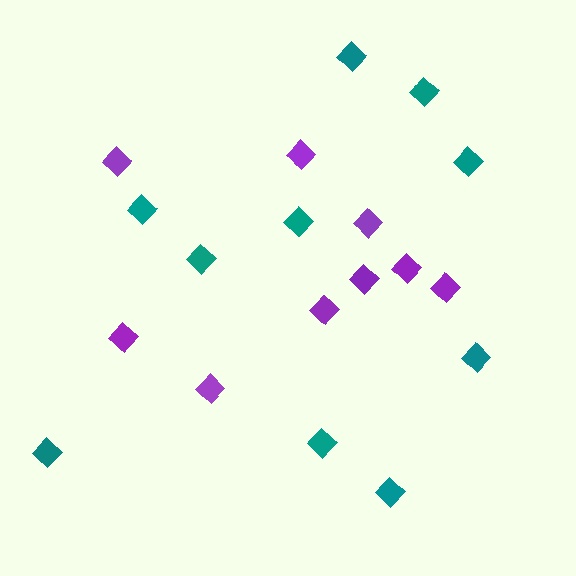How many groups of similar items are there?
There are 2 groups: one group of teal diamonds (10) and one group of purple diamonds (9).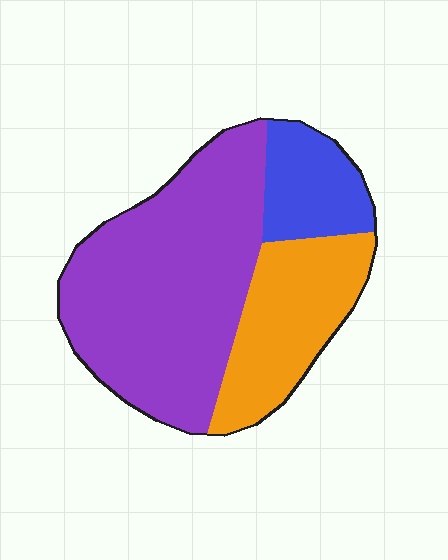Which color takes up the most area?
Purple, at roughly 60%.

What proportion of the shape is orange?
Orange takes up about one quarter (1/4) of the shape.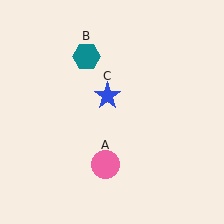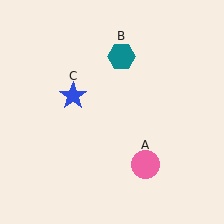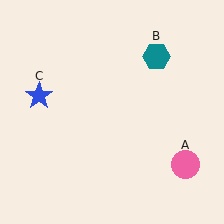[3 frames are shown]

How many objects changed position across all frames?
3 objects changed position: pink circle (object A), teal hexagon (object B), blue star (object C).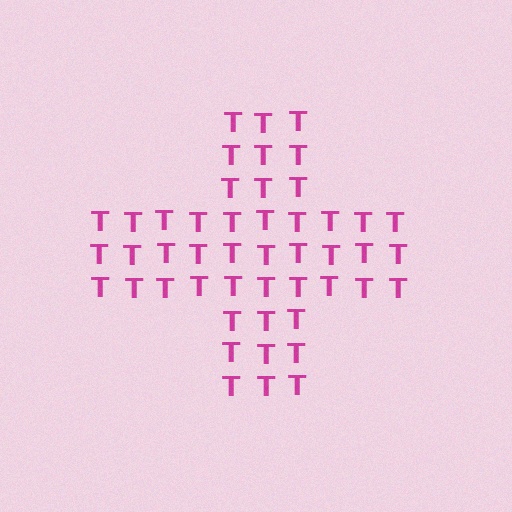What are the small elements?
The small elements are letter T's.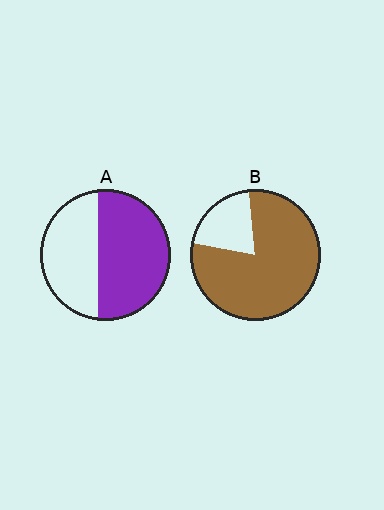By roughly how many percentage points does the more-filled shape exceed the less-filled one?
By roughly 25 percentage points (B over A).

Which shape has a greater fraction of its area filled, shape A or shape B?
Shape B.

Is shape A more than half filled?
Yes.